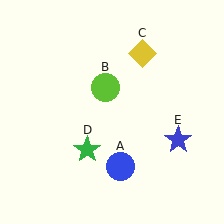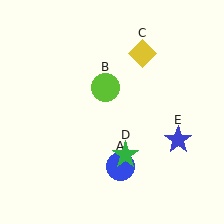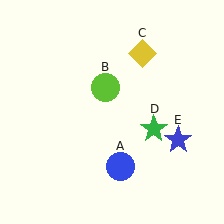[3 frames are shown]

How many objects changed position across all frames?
1 object changed position: green star (object D).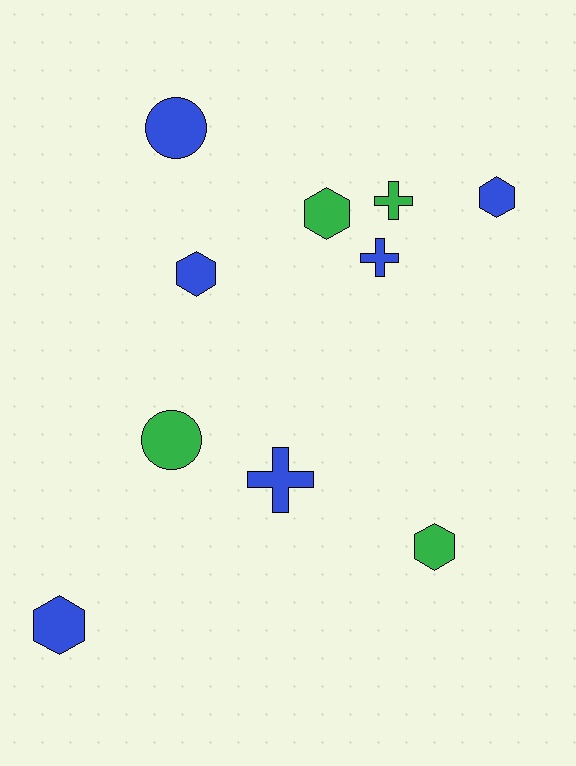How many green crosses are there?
There is 1 green cross.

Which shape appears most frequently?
Hexagon, with 5 objects.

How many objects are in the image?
There are 10 objects.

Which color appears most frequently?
Blue, with 6 objects.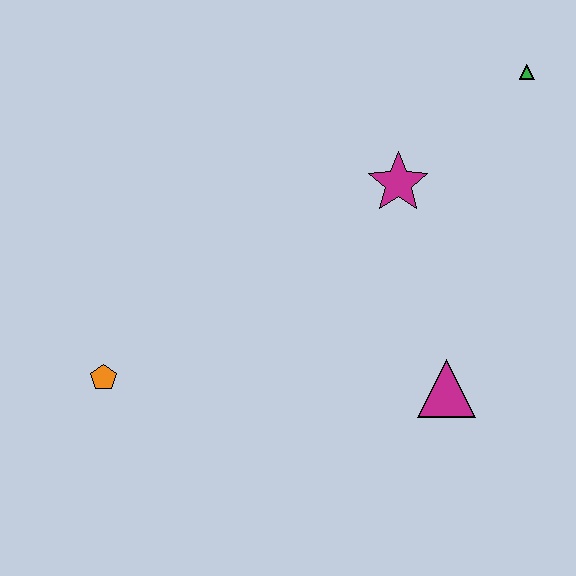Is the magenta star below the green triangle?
Yes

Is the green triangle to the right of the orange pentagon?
Yes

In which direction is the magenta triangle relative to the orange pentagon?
The magenta triangle is to the right of the orange pentagon.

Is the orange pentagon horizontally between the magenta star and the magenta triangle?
No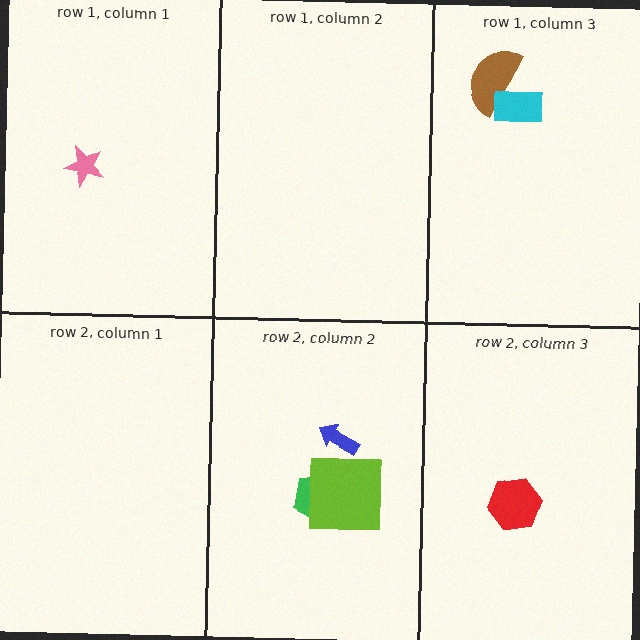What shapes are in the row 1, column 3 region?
The brown semicircle, the cyan rectangle.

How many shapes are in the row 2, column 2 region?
3.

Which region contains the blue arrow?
The row 2, column 2 region.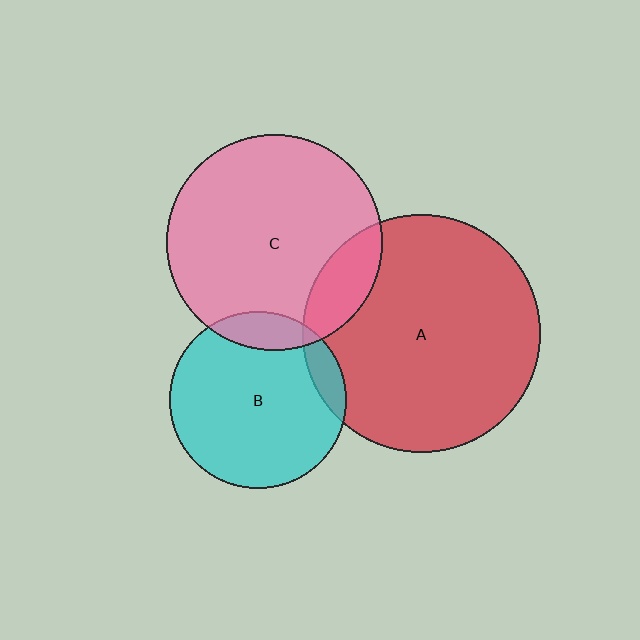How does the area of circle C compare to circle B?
Approximately 1.5 times.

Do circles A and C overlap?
Yes.